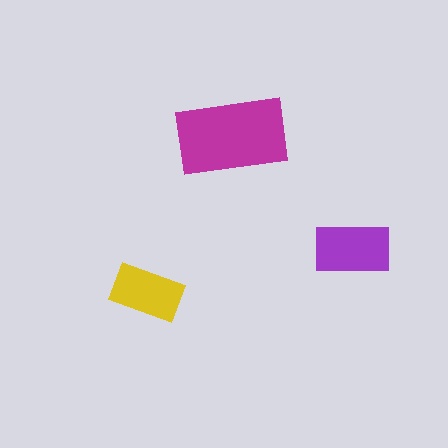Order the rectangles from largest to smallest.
the magenta one, the purple one, the yellow one.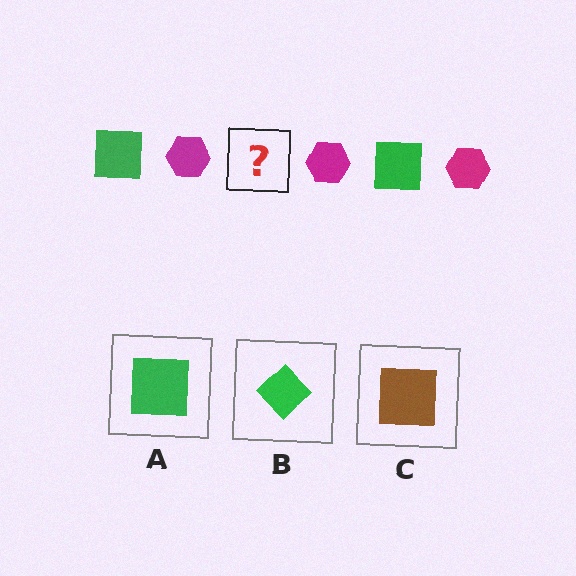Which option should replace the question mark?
Option A.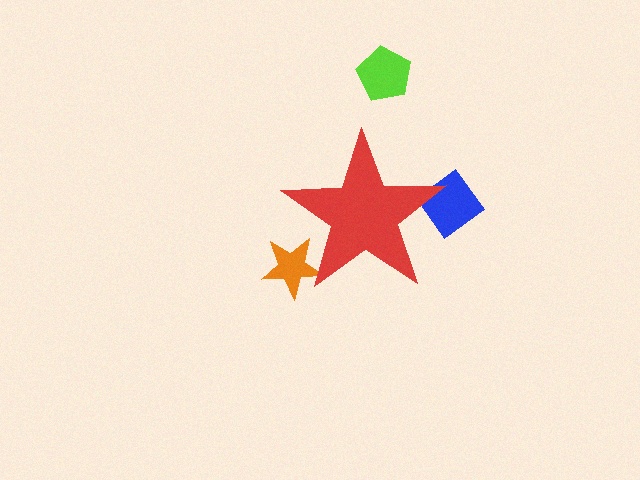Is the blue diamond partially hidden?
Yes, the blue diamond is partially hidden behind the red star.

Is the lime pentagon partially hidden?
No, the lime pentagon is fully visible.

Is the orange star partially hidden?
Yes, the orange star is partially hidden behind the red star.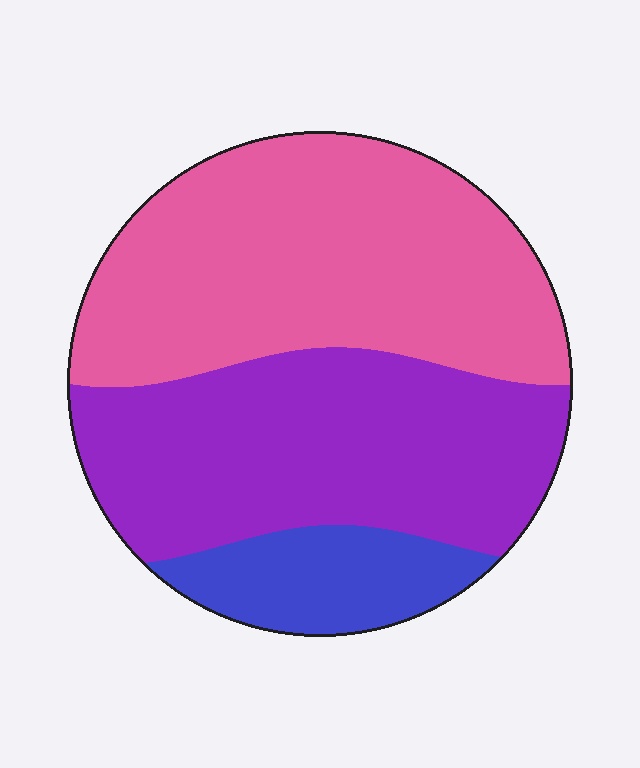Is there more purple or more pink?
Pink.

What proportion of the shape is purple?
Purple covers 41% of the shape.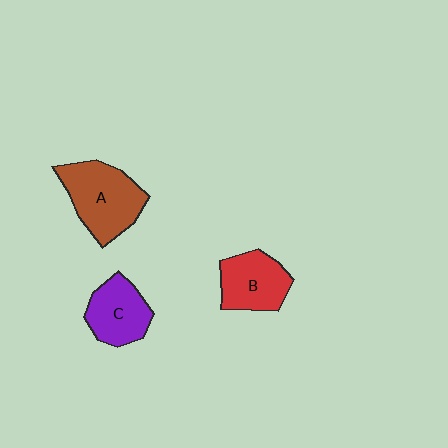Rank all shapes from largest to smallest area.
From largest to smallest: A (brown), B (red), C (purple).